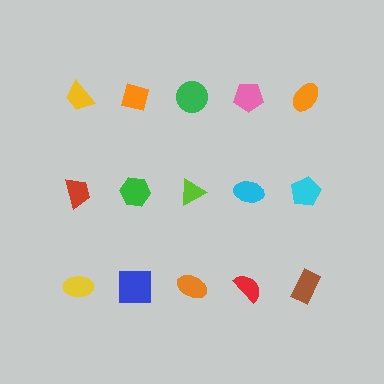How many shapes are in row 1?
5 shapes.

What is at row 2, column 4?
A cyan ellipse.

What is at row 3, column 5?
A brown rectangle.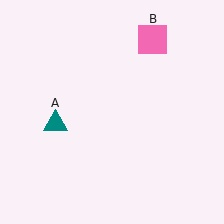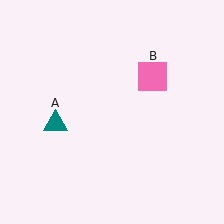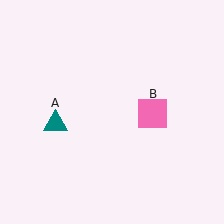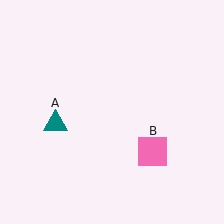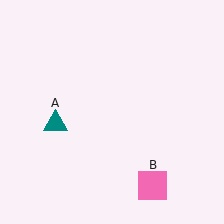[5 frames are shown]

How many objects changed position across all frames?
1 object changed position: pink square (object B).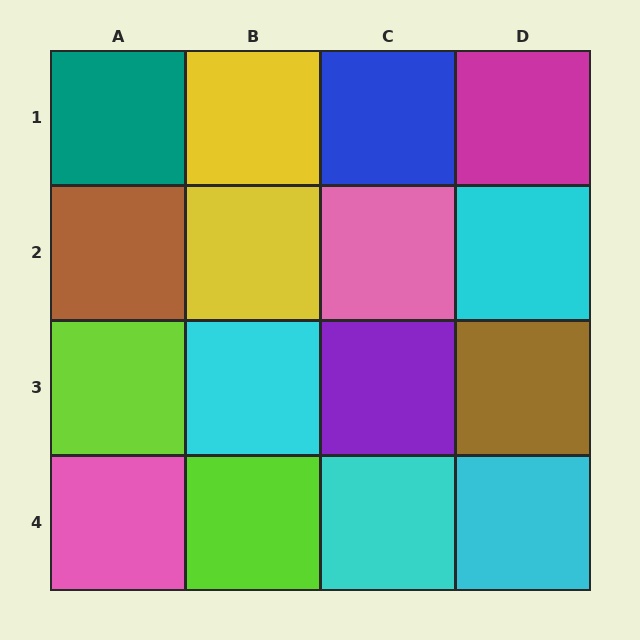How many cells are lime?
2 cells are lime.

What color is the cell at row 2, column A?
Brown.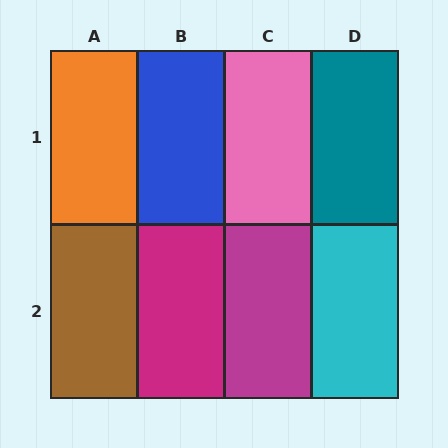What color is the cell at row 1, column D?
Teal.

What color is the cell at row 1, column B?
Blue.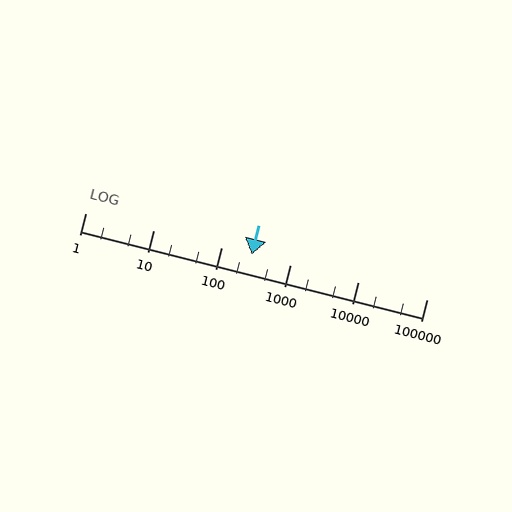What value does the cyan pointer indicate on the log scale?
The pointer indicates approximately 270.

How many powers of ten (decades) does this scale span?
The scale spans 5 decades, from 1 to 100000.